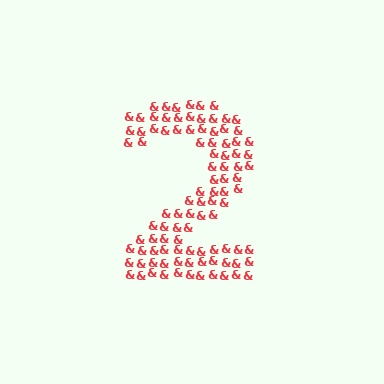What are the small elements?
The small elements are ampersands.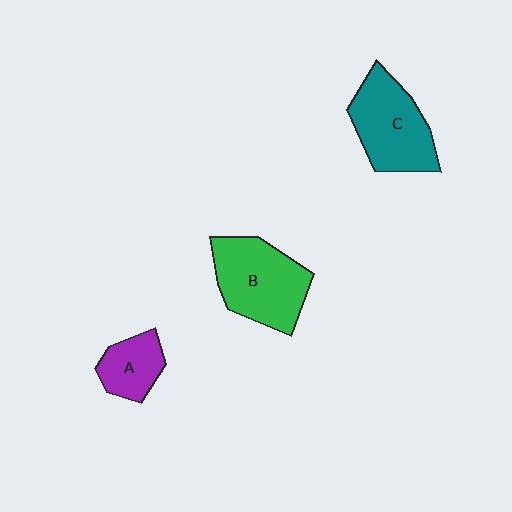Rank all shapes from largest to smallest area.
From largest to smallest: B (green), C (teal), A (purple).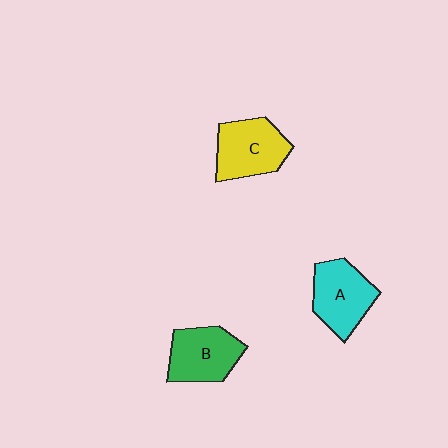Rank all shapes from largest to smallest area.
From largest to smallest: C (yellow), A (cyan), B (green).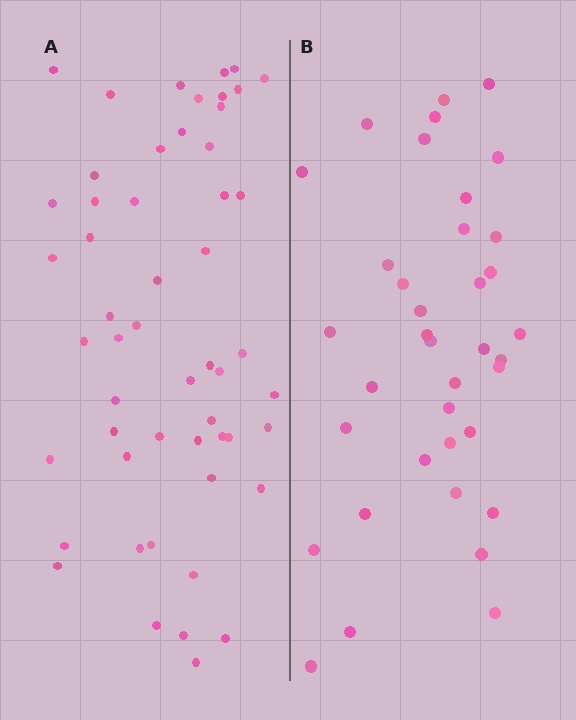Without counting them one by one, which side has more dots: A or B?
Region A (the left region) has more dots.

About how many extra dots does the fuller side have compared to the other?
Region A has approximately 15 more dots than region B.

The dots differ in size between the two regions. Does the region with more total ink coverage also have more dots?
No. Region B has more total ink coverage because its dots are larger, but region A actually contains more individual dots. Total area can be misleading — the number of items is what matters here.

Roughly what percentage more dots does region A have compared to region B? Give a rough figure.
About 45% more.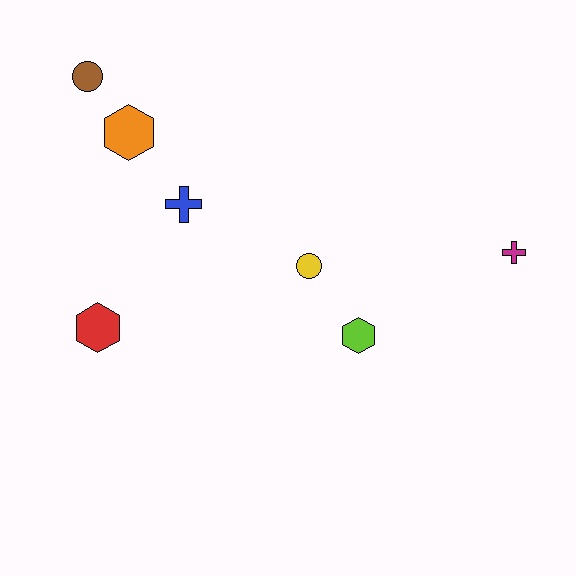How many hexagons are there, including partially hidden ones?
There are 3 hexagons.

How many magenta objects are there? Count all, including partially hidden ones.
There is 1 magenta object.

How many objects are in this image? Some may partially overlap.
There are 7 objects.